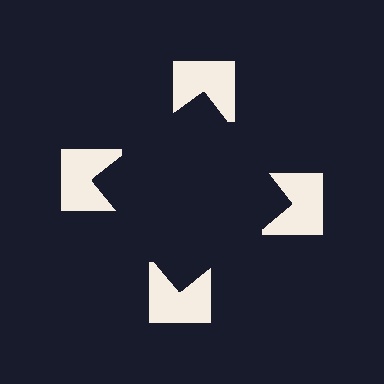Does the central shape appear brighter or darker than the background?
It typically appears slightly darker than the background, even though no actual brightness change is drawn.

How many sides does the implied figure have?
4 sides.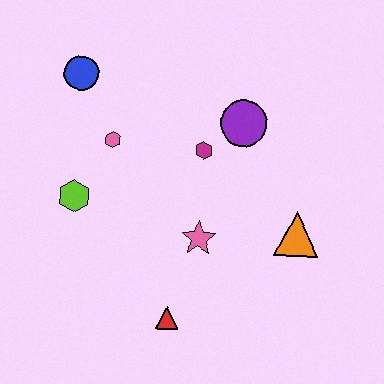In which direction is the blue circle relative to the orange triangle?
The blue circle is to the left of the orange triangle.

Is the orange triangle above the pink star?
Yes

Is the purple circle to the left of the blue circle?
No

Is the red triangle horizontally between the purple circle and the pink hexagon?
Yes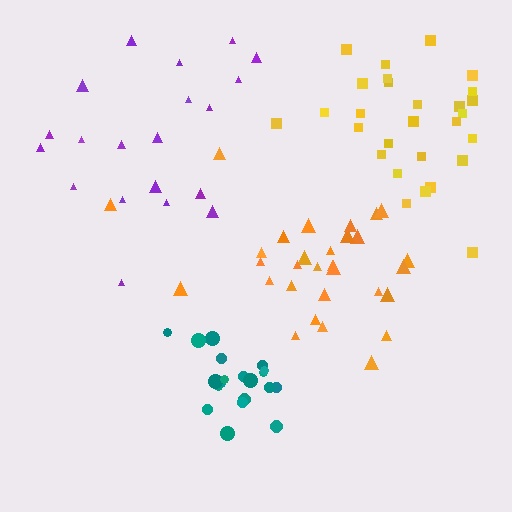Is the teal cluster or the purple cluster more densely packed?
Teal.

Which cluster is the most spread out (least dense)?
Purple.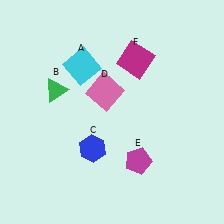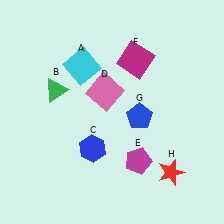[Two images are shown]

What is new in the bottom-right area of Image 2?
A red star (H) was added in the bottom-right area of Image 2.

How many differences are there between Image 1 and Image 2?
There are 2 differences between the two images.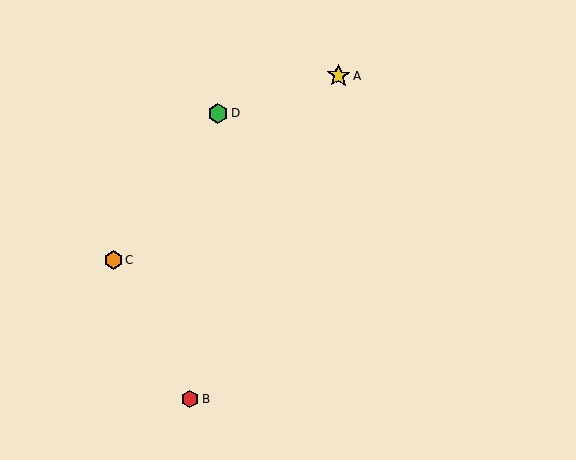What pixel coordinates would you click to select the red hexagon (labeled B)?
Click at (190, 399) to select the red hexagon B.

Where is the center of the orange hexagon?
The center of the orange hexagon is at (113, 260).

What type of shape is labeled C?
Shape C is an orange hexagon.